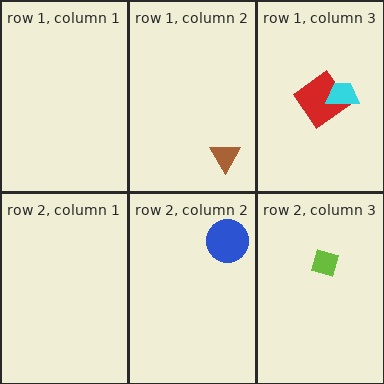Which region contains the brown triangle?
The row 1, column 2 region.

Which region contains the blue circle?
The row 2, column 2 region.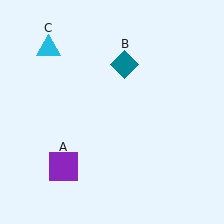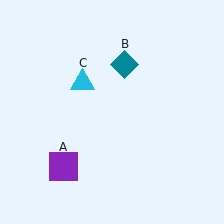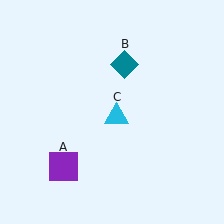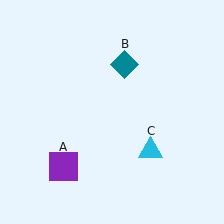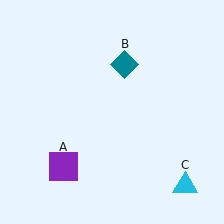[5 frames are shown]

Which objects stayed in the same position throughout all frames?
Purple square (object A) and teal diamond (object B) remained stationary.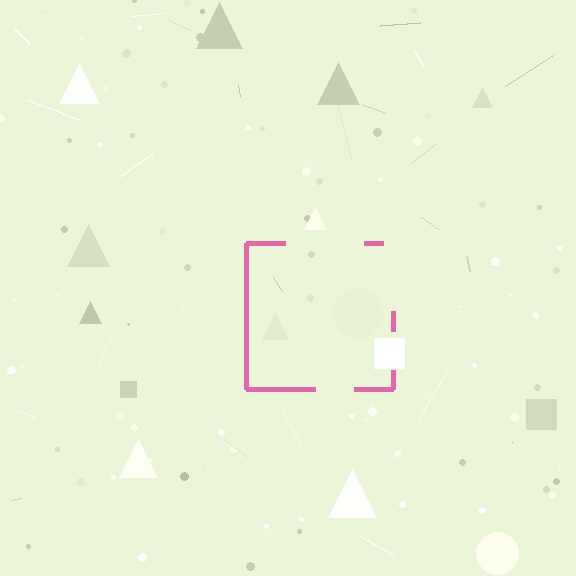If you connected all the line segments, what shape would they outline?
They would outline a square.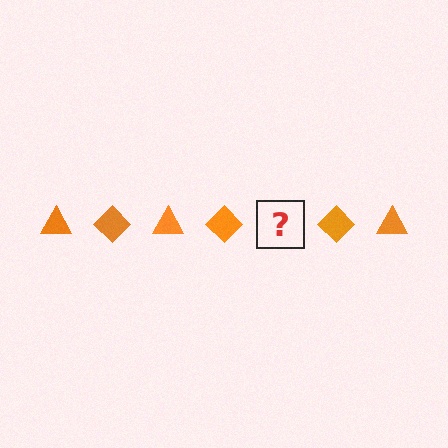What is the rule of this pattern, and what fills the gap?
The rule is that the pattern cycles through triangle, diamond shapes in orange. The gap should be filled with an orange triangle.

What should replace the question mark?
The question mark should be replaced with an orange triangle.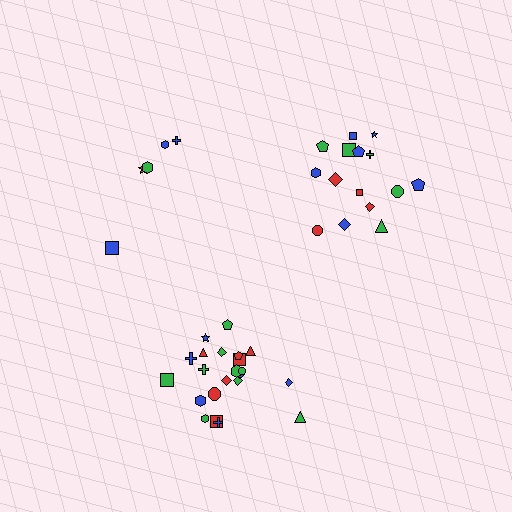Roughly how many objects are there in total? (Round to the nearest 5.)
Roughly 40 objects in total.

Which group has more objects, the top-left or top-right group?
The top-right group.